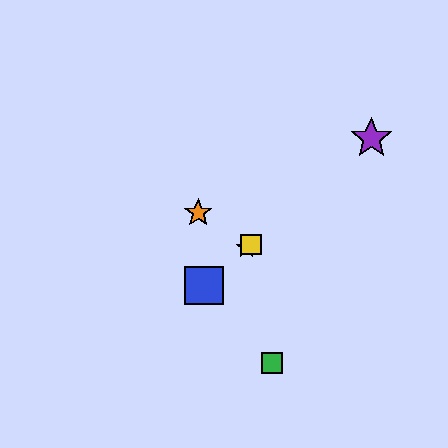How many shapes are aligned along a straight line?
4 shapes (the red star, the blue square, the yellow square, the purple star) are aligned along a straight line.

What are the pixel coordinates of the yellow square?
The yellow square is at (251, 245).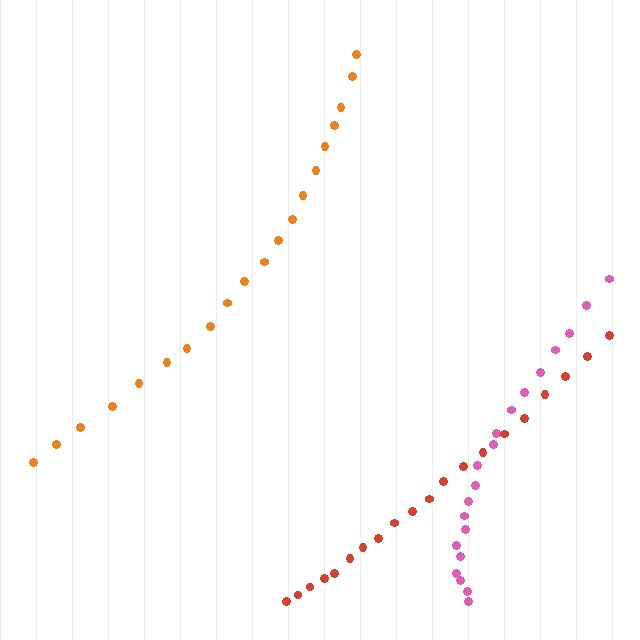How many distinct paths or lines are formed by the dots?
There are 3 distinct paths.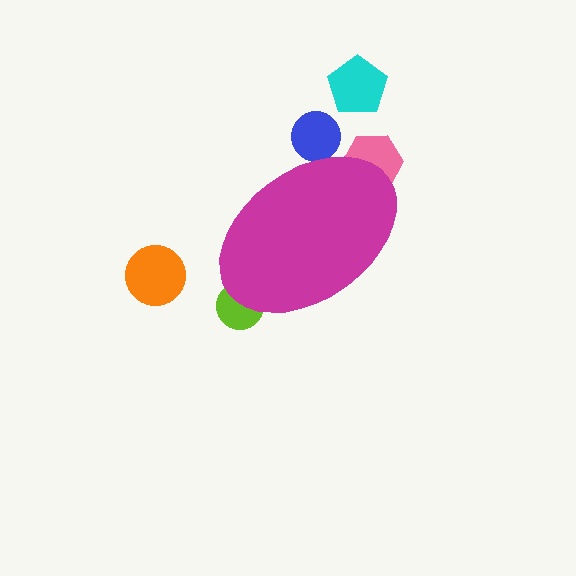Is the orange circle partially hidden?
No, the orange circle is fully visible.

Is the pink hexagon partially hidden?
Yes, the pink hexagon is partially hidden behind the magenta ellipse.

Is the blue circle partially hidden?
Yes, the blue circle is partially hidden behind the magenta ellipse.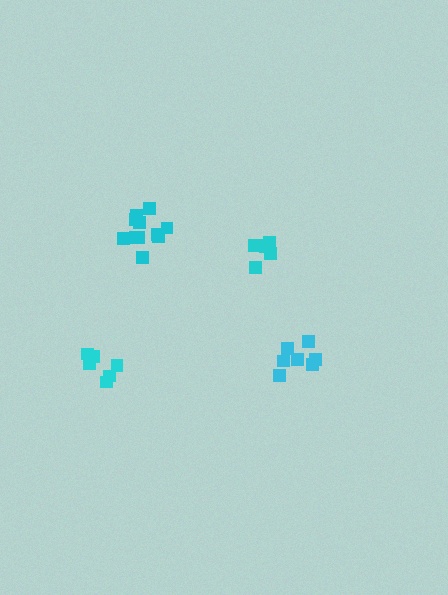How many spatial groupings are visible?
There are 4 spatial groupings.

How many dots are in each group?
Group 1: 7 dots, Group 2: 6 dots, Group 3: 11 dots, Group 4: 6 dots (30 total).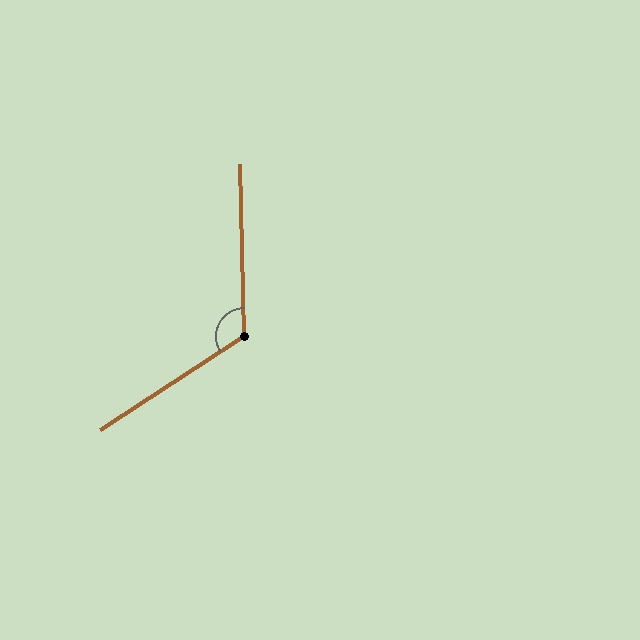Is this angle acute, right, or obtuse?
It is obtuse.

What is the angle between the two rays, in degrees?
Approximately 122 degrees.